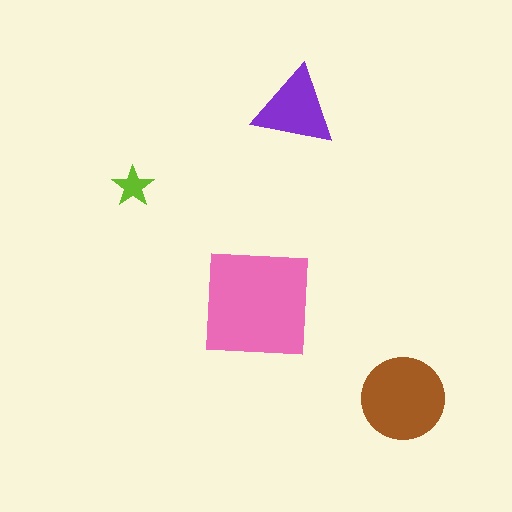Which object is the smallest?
The lime star.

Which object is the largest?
The pink square.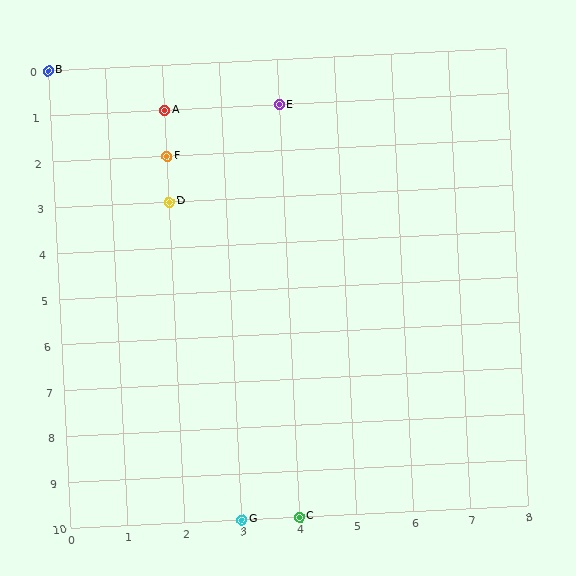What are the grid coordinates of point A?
Point A is at grid coordinates (2, 1).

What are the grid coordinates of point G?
Point G is at grid coordinates (3, 10).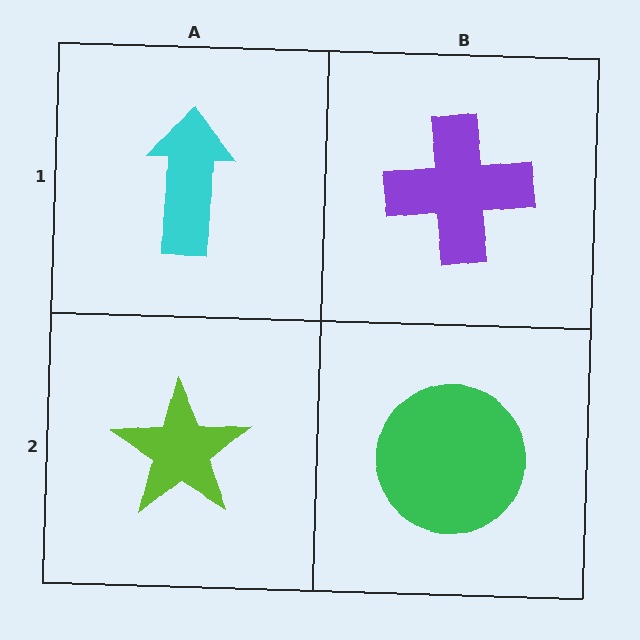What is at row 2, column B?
A green circle.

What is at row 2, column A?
A lime star.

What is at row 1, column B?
A purple cross.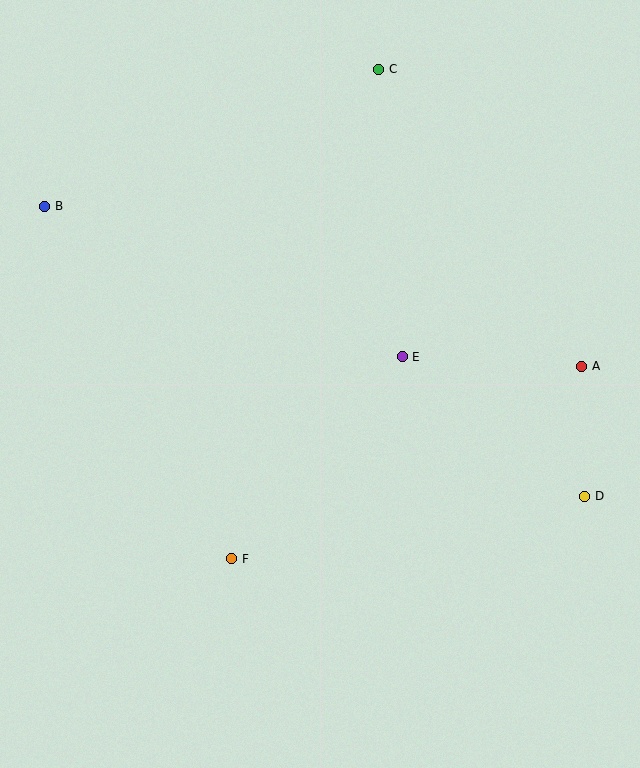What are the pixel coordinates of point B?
Point B is at (45, 206).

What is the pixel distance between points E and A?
The distance between E and A is 180 pixels.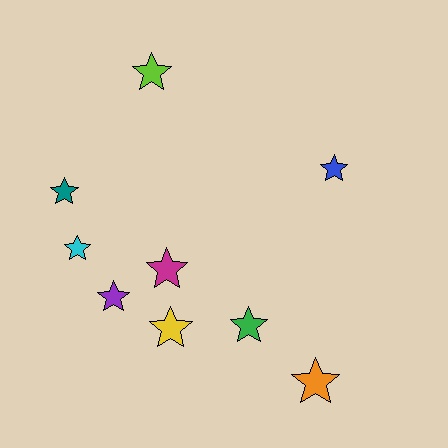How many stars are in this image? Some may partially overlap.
There are 9 stars.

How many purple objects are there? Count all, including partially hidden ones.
There is 1 purple object.